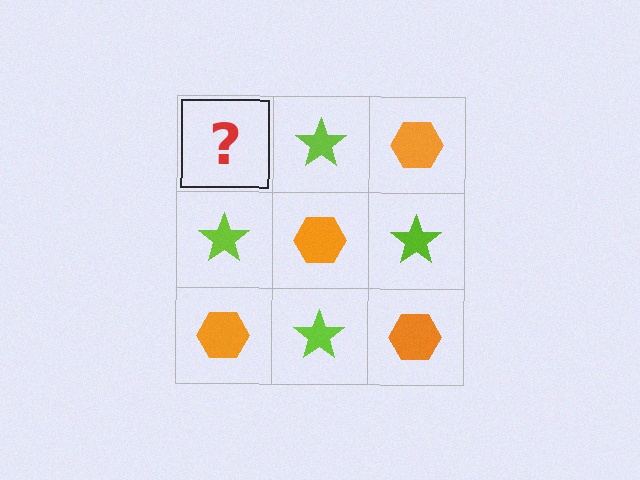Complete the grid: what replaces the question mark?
The question mark should be replaced with an orange hexagon.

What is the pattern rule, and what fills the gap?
The rule is that it alternates orange hexagon and lime star in a checkerboard pattern. The gap should be filled with an orange hexagon.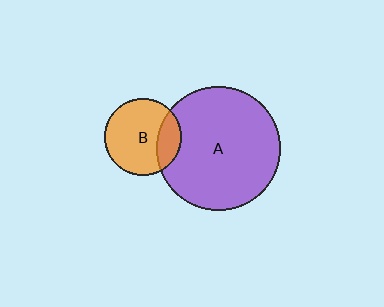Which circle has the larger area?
Circle A (purple).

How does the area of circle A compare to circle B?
Approximately 2.6 times.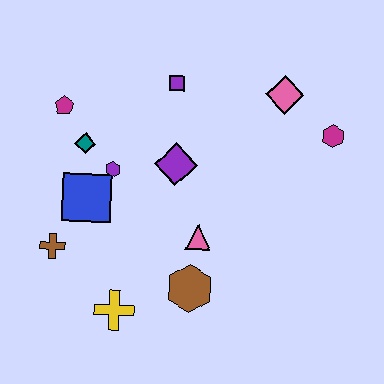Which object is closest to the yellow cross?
The brown hexagon is closest to the yellow cross.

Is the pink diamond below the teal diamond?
No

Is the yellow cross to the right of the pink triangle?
No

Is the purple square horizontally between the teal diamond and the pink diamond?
Yes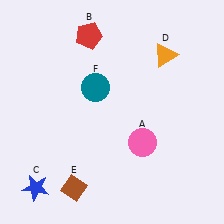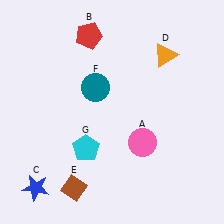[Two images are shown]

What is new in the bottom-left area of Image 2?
A cyan pentagon (G) was added in the bottom-left area of Image 2.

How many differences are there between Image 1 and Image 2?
There is 1 difference between the two images.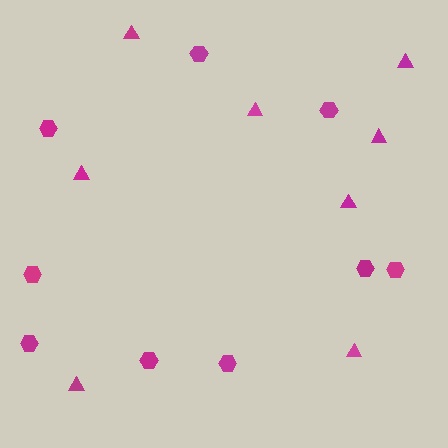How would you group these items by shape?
There are 2 groups: one group of hexagons (9) and one group of triangles (8).